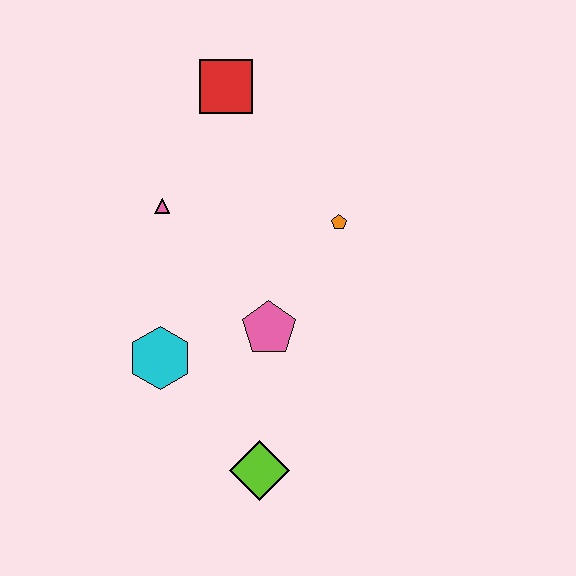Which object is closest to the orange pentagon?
The pink pentagon is closest to the orange pentagon.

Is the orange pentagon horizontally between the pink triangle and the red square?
No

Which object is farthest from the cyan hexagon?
The red square is farthest from the cyan hexagon.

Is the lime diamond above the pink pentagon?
No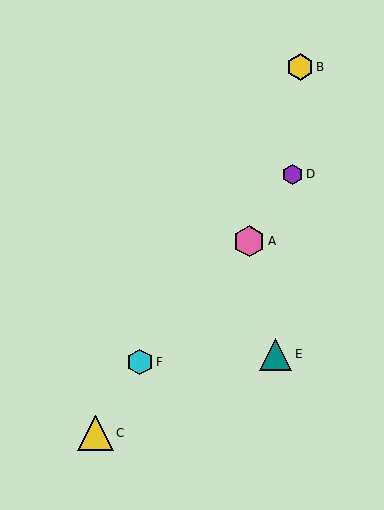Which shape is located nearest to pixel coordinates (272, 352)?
The teal triangle (labeled E) at (276, 354) is nearest to that location.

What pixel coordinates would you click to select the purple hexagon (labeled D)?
Click at (293, 174) to select the purple hexagon D.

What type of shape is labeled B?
Shape B is a yellow hexagon.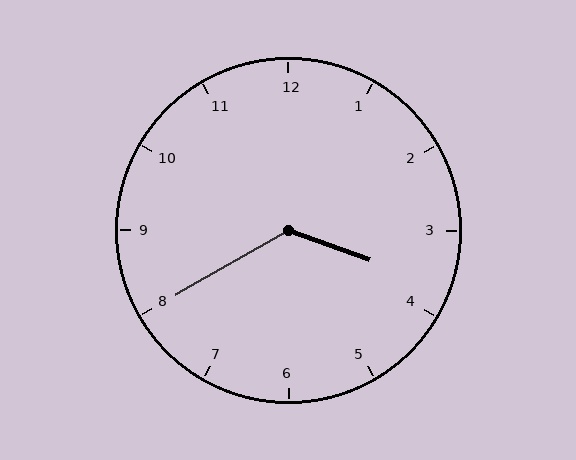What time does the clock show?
3:40.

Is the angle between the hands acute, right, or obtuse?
It is obtuse.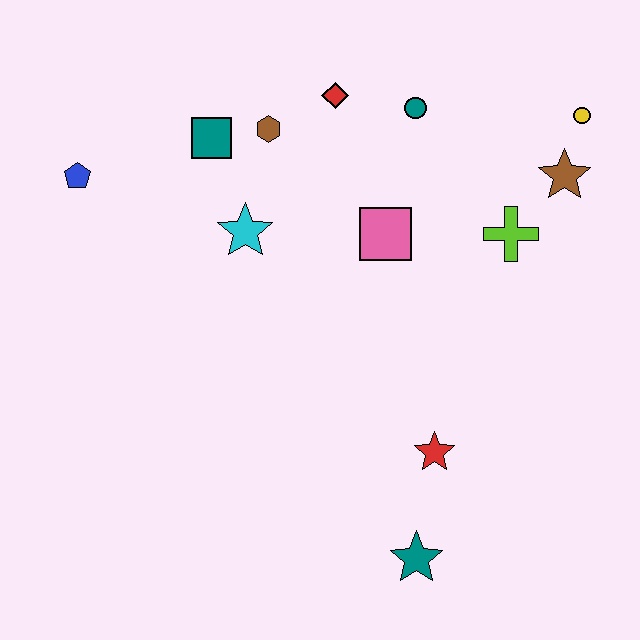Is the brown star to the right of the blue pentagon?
Yes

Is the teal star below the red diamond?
Yes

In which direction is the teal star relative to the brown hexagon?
The teal star is below the brown hexagon.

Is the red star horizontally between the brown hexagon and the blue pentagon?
No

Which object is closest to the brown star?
The yellow circle is closest to the brown star.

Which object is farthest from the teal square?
The teal star is farthest from the teal square.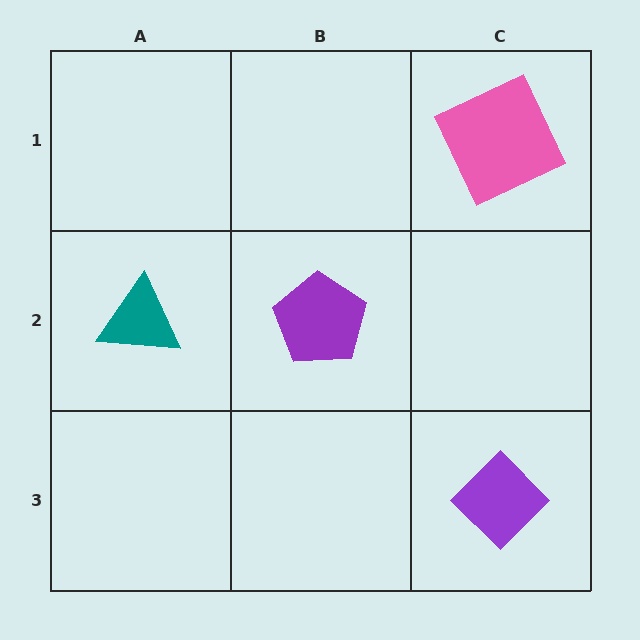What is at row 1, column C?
A pink square.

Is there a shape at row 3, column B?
No, that cell is empty.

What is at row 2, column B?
A purple pentagon.